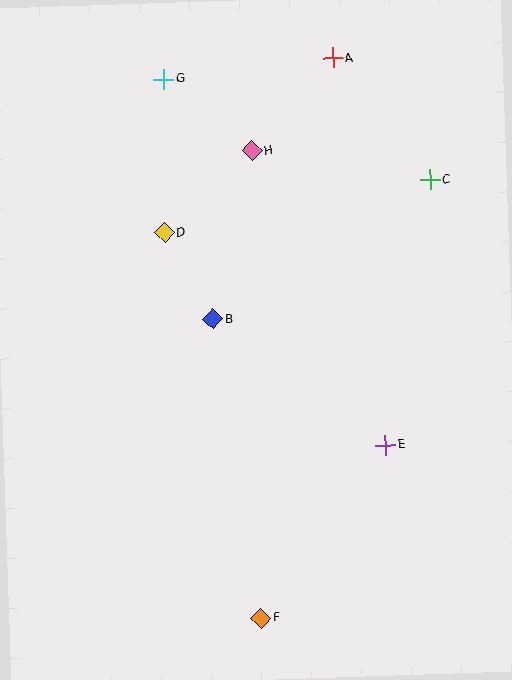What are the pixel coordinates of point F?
Point F is at (261, 618).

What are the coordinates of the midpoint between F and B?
The midpoint between F and B is at (237, 469).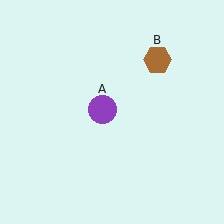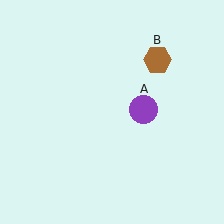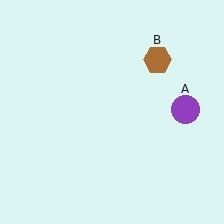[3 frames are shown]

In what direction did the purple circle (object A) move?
The purple circle (object A) moved right.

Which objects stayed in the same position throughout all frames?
Brown hexagon (object B) remained stationary.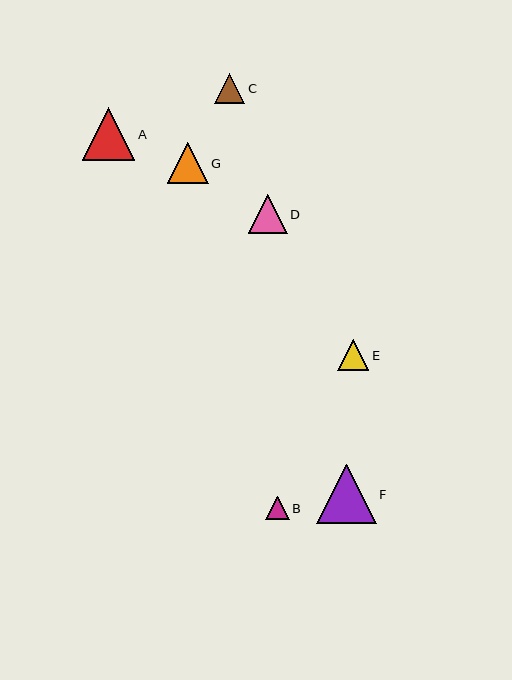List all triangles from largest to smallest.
From largest to smallest: F, A, G, D, E, C, B.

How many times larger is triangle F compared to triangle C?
Triangle F is approximately 2.0 times the size of triangle C.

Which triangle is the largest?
Triangle F is the largest with a size of approximately 60 pixels.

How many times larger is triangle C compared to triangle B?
Triangle C is approximately 1.3 times the size of triangle B.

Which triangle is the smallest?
Triangle B is the smallest with a size of approximately 23 pixels.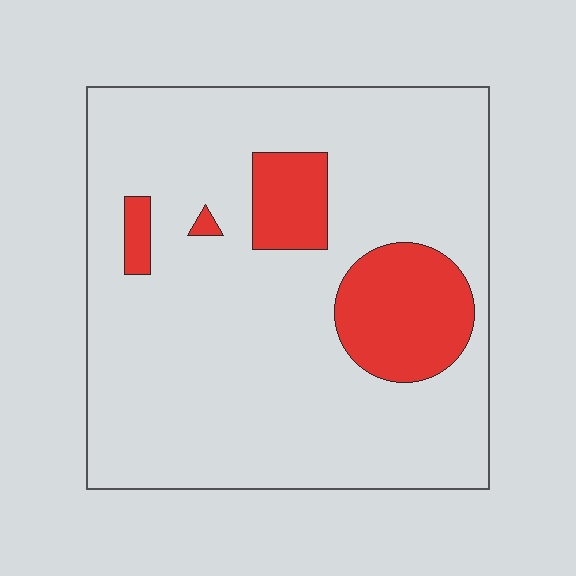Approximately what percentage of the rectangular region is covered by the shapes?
Approximately 15%.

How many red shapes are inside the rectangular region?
4.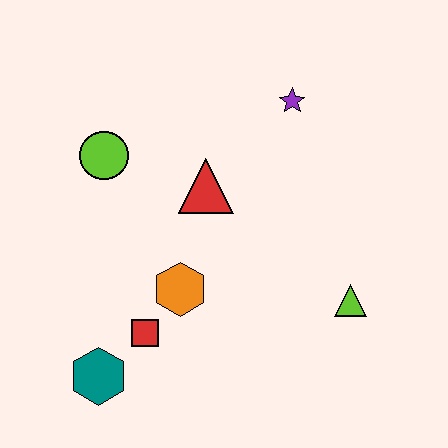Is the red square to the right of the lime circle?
Yes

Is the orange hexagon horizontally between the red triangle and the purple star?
No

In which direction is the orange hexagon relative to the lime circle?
The orange hexagon is below the lime circle.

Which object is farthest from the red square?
The purple star is farthest from the red square.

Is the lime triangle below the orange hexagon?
Yes